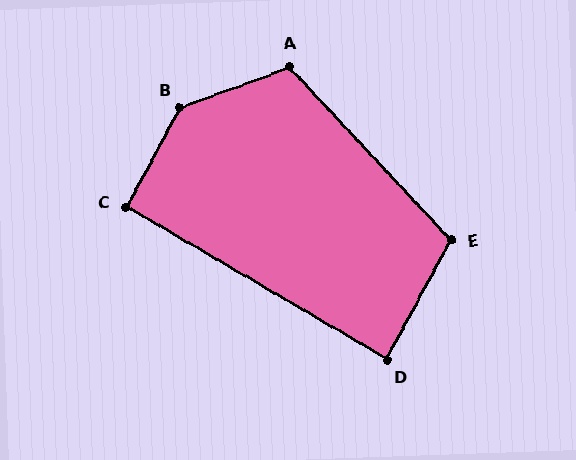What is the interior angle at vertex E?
Approximately 109 degrees (obtuse).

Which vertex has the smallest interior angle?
D, at approximately 88 degrees.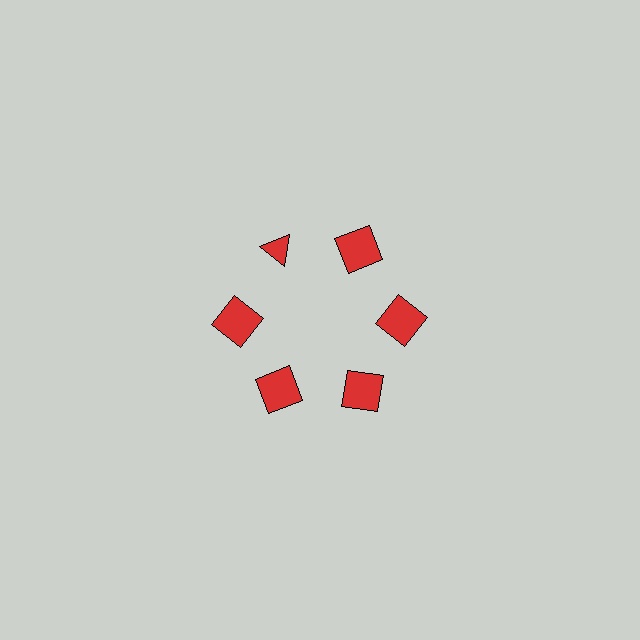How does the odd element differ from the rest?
It has a different shape: triangle instead of square.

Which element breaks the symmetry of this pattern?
The red triangle at roughly the 11 o'clock position breaks the symmetry. All other shapes are red squares.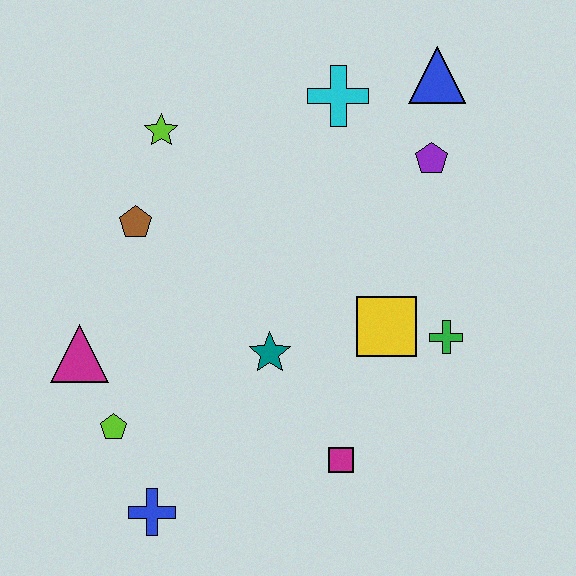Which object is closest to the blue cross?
The lime pentagon is closest to the blue cross.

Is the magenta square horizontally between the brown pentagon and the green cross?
Yes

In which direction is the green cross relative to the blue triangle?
The green cross is below the blue triangle.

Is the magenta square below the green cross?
Yes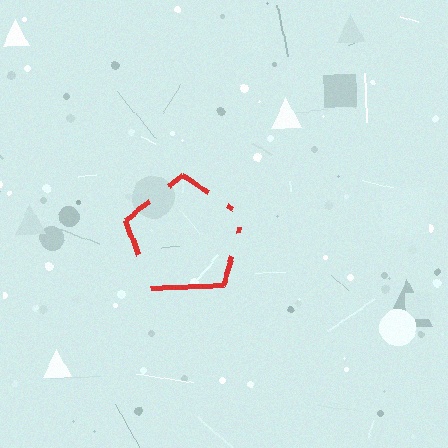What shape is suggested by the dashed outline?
The dashed outline suggests a pentagon.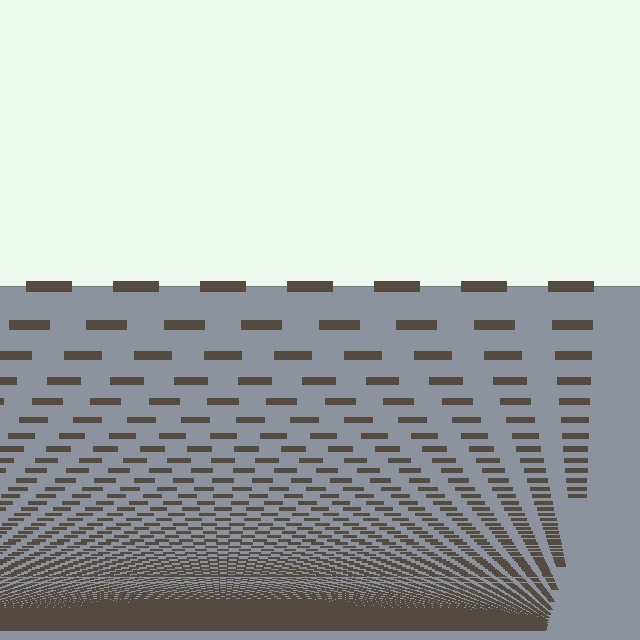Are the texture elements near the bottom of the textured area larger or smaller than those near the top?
Smaller. The gradient is inverted — elements near the bottom are smaller and denser.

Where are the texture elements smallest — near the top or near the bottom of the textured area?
Near the bottom.